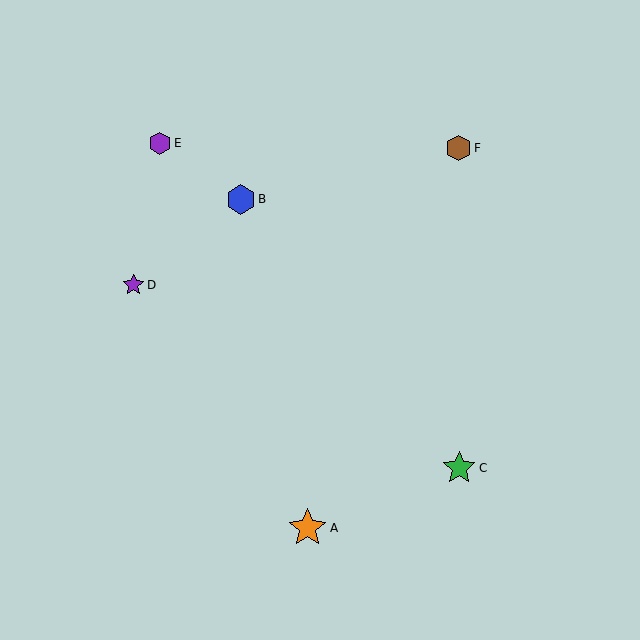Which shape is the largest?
The orange star (labeled A) is the largest.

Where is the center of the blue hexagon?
The center of the blue hexagon is at (241, 199).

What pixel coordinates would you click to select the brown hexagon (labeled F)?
Click at (459, 148) to select the brown hexagon F.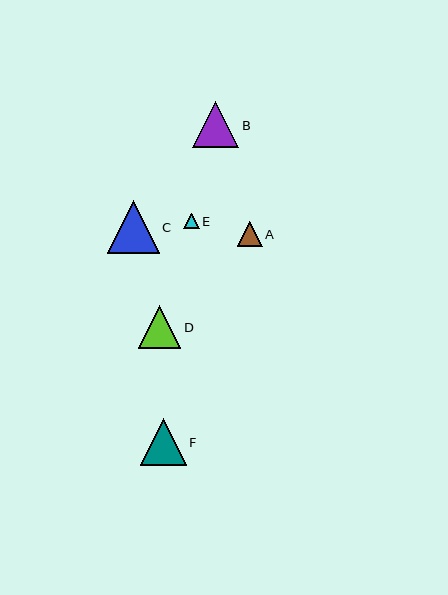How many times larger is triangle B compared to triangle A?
Triangle B is approximately 1.8 times the size of triangle A.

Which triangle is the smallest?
Triangle E is the smallest with a size of approximately 16 pixels.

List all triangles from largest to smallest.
From largest to smallest: C, B, F, D, A, E.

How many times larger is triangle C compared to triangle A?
Triangle C is approximately 2.1 times the size of triangle A.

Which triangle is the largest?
Triangle C is the largest with a size of approximately 52 pixels.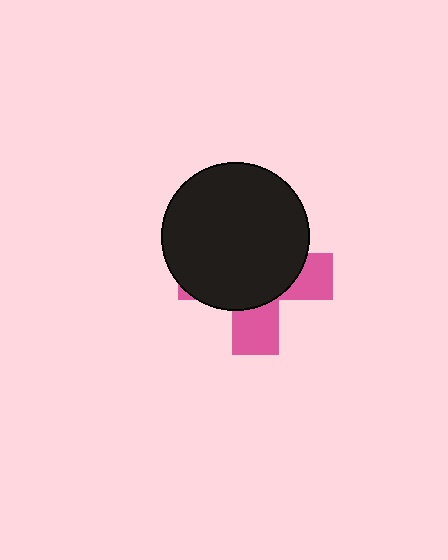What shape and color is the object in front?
The object in front is a black circle.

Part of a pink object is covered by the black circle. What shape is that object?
It is a cross.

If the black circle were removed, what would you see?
You would see the complete pink cross.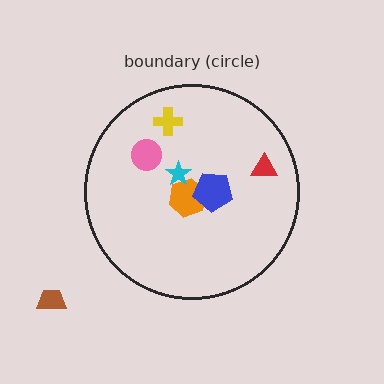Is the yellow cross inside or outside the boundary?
Inside.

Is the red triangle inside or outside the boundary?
Inside.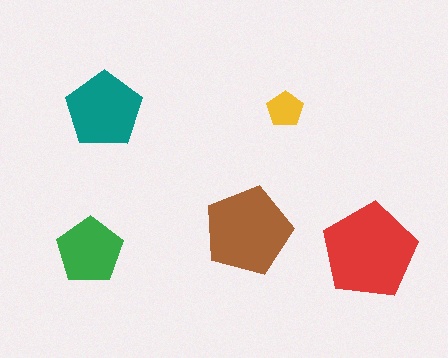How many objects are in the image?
There are 5 objects in the image.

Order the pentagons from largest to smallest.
the red one, the brown one, the teal one, the green one, the yellow one.